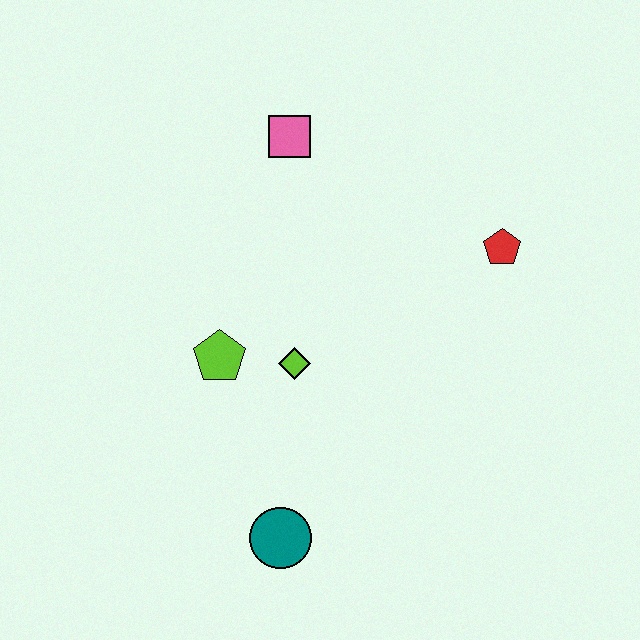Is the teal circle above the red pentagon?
No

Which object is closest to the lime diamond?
The lime pentagon is closest to the lime diamond.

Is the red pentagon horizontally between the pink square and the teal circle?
No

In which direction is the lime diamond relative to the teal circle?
The lime diamond is above the teal circle.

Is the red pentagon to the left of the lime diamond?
No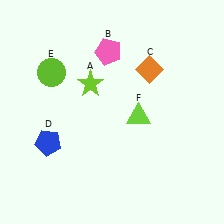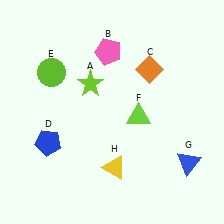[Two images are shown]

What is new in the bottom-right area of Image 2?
A yellow triangle (H) was added in the bottom-right area of Image 2.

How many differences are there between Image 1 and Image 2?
There are 2 differences between the two images.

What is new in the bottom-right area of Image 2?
A blue triangle (G) was added in the bottom-right area of Image 2.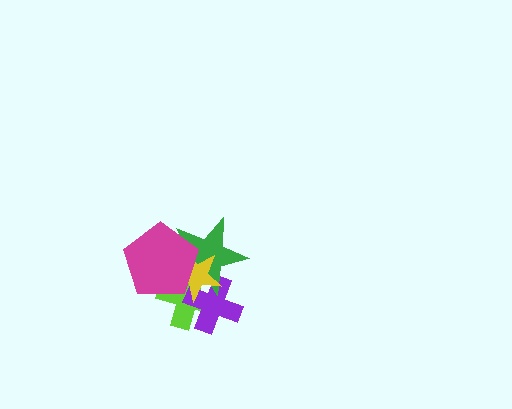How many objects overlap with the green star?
4 objects overlap with the green star.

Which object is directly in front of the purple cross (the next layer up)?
The green star is directly in front of the purple cross.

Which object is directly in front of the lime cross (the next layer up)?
The purple cross is directly in front of the lime cross.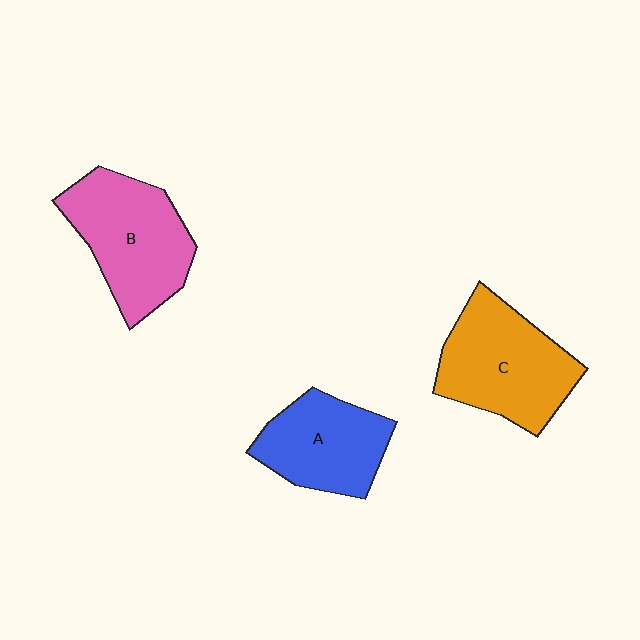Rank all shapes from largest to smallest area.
From largest to smallest: C (orange), B (pink), A (blue).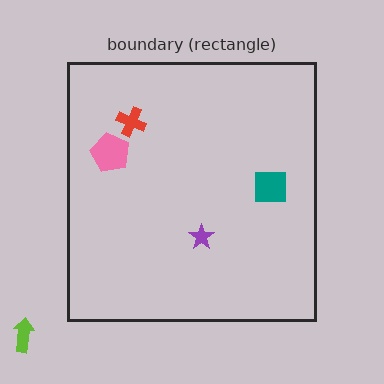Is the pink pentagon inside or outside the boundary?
Inside.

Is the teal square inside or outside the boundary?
Inside.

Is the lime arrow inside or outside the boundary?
Outside.